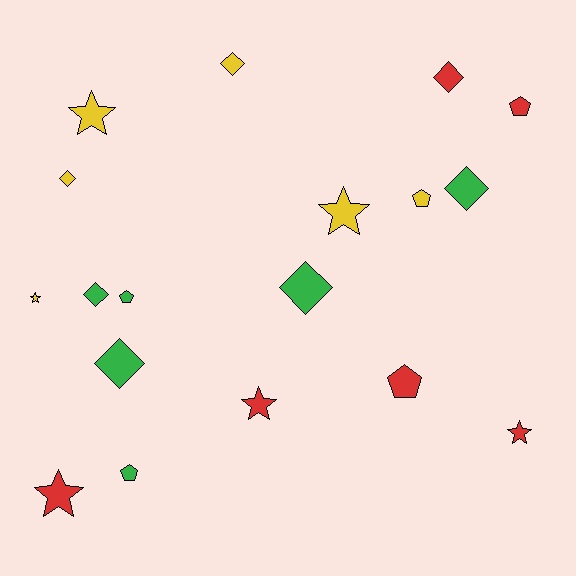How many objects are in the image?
There are 18 objects.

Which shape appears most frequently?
Diamond, with 7 objects.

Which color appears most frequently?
Green, with 6 objects.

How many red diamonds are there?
There is 1 red diamond.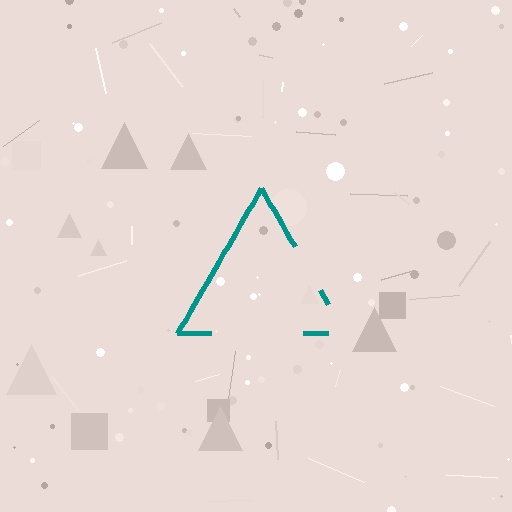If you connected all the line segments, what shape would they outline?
They would outline a triangle.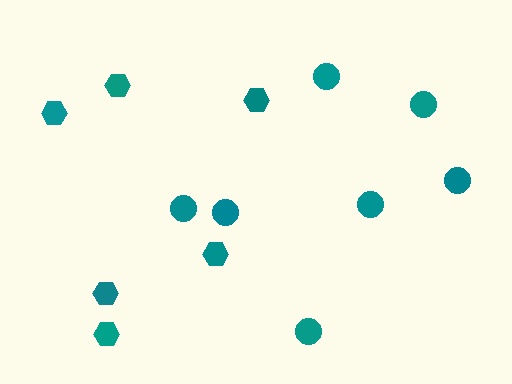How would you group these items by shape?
There are 2 groups: one group of circles (7) and one group of hexagons (6).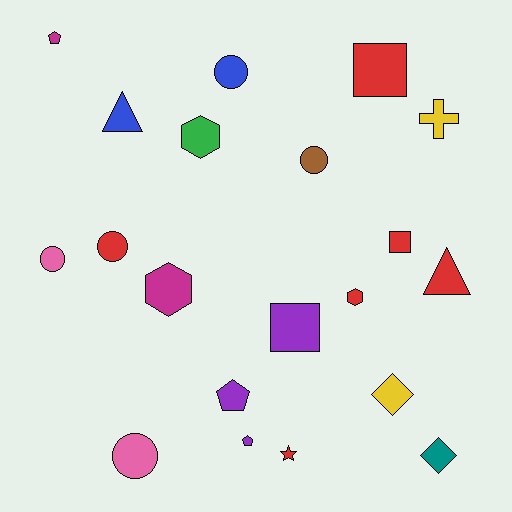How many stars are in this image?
There is 1 star.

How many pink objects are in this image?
There are 2 pink objects.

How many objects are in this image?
There are 20 objects.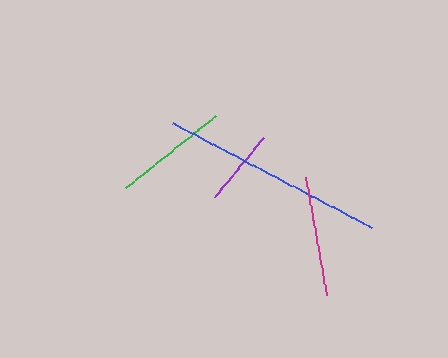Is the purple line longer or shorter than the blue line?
The blue line is longer than the purple line.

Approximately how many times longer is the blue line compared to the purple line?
The blue line is approximately 2.9 times the length of the purple line.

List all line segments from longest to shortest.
From longest to shortest: blue, magenta, green, purple.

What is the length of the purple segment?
The purple segment is approximately 77 pixels long.